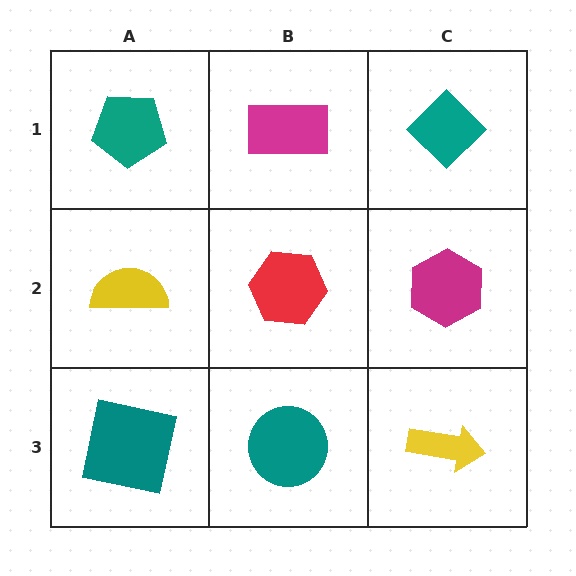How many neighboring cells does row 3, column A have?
2.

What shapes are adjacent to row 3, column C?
A magenta hexagon (row 2, column C), a teal circle (row 3, column B).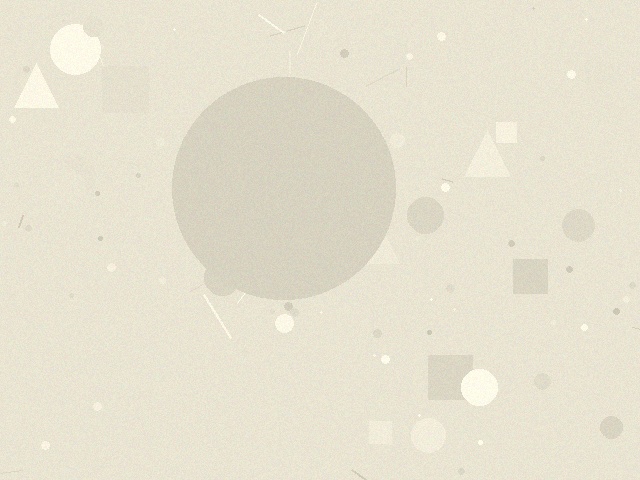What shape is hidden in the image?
A circle is hidden in the image.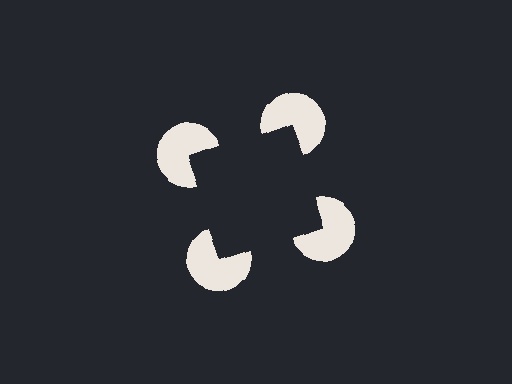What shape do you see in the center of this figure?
An illusory square — its edges are inferred from the aligned wedge cuts in the pac-man discs, not physically drawn.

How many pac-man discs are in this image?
There are 4 — one at each vertex of the illusory square.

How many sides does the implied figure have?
4 sides.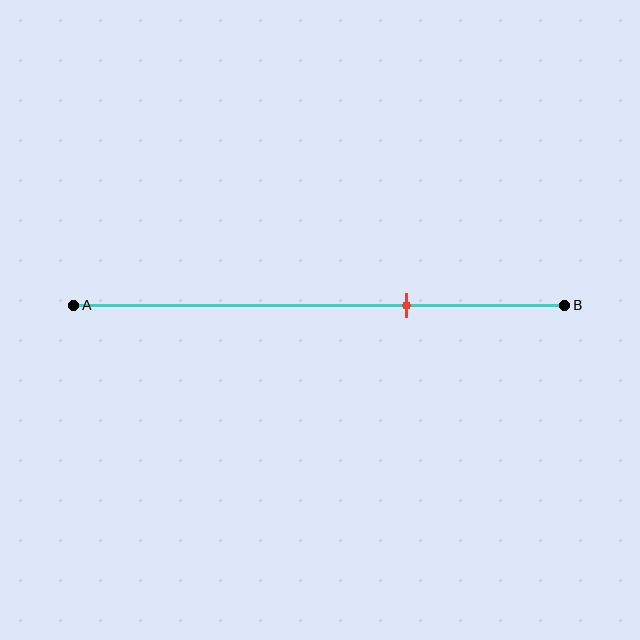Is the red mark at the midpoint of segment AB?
No, the mark is at about 70% from A, not at the 50% midpoint.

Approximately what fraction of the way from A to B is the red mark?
The red mark is approximately 70% of the way from A to B.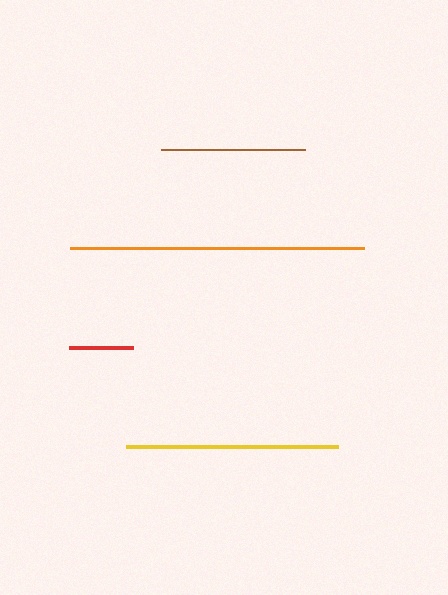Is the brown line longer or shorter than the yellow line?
The yellow line is longer than the brown line.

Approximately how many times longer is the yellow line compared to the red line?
The yellow line is approximately 3.3 times the length of the red line.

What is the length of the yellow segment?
The yellow segment is approximately 212 pixels long.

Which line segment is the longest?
The orange line is the longest at approximately 294 pixels.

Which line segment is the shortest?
The red line is the shortest at approximately 64 pixels.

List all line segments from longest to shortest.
From longest to shortest: orange, yellow, brown, red.